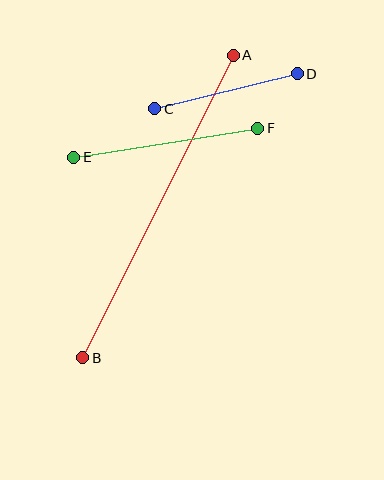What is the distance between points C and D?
The distance is approximately 147 pixels.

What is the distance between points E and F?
The distance is approximately 186 pixels.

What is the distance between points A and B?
The distance is approximately 338 pixels.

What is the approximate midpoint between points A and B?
The midpoint is at approximately (158, 207) pixels.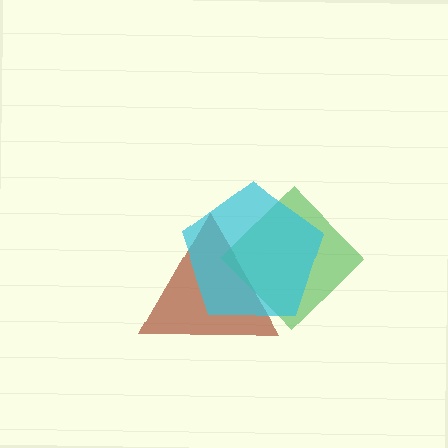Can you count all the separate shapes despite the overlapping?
Yes, there are 3 separate shapes.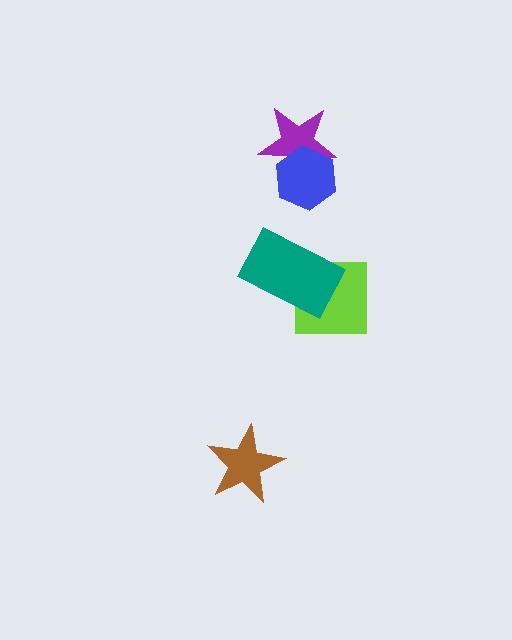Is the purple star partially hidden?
Yes, it is partially covered by another shape.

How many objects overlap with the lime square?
1 object overlaps with the lime square.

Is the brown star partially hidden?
No, no other shape covers it.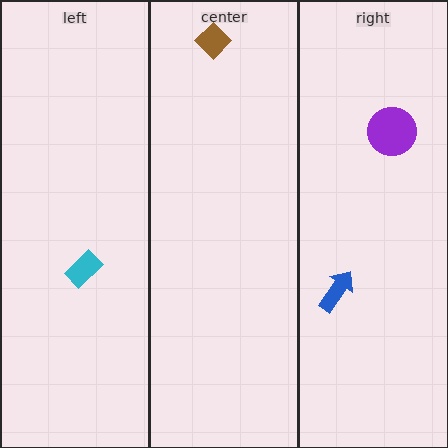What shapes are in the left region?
The cyan rectangle.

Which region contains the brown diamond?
The center region.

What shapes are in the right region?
The blue arrow, the purple circle.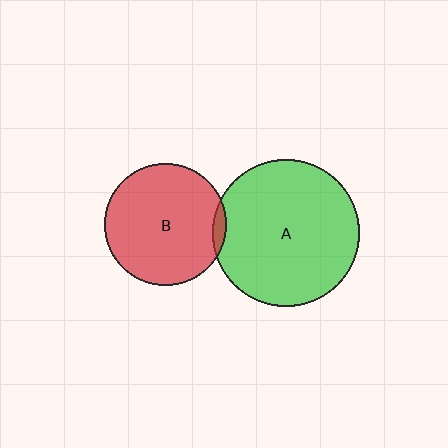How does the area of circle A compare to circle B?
Approximately 1.5 times.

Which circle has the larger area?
Circle A (green).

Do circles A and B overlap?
Yes.